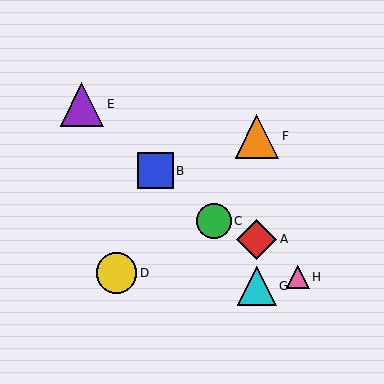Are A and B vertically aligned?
No, A is at x≈257 and B is at x≈155.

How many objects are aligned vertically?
3 objects (A, F, G) are aligned vertically.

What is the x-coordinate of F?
Object F is at x≈257.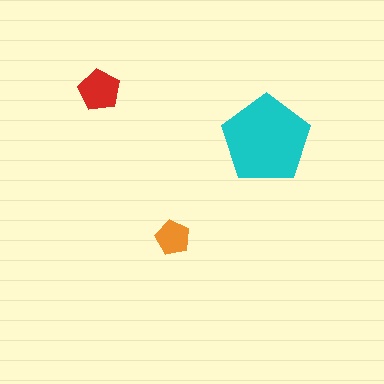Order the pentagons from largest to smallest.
the cyan one, the red one, the orange one.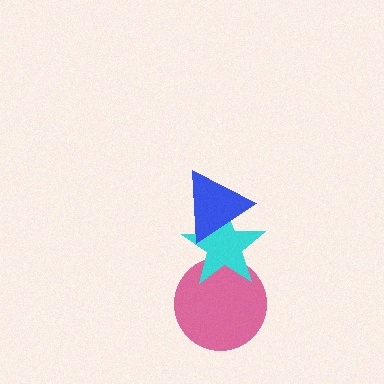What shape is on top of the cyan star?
The blue triangle is on top of the cyan star.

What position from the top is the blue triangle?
The blue triangle is 1st from the top.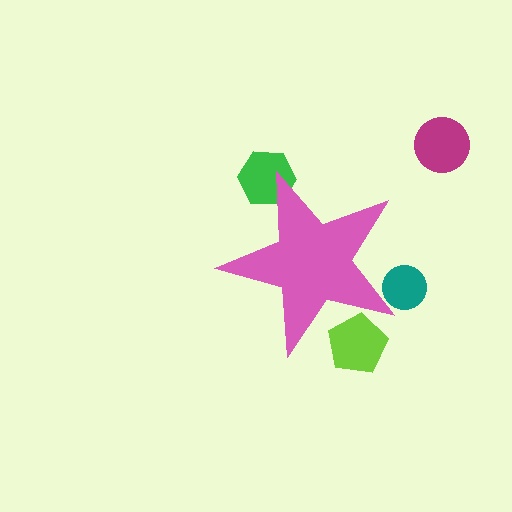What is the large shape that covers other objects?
A pink star.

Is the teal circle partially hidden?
Yes, the teal circle is partially hidden behind the pink star.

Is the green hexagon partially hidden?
Yes, the green hexagon is partially hidden behind the pink star.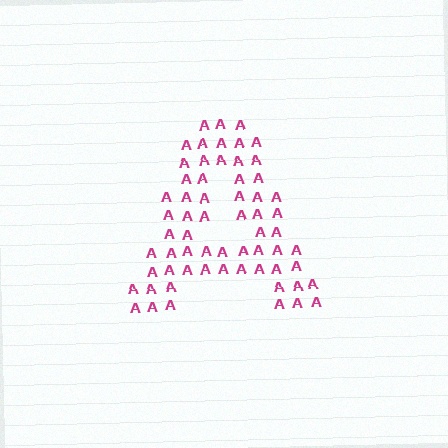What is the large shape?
The large shape is the letter A.